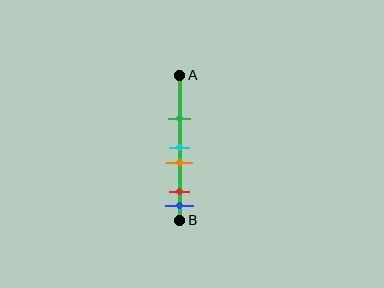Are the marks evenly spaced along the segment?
No, the marks are not evenly spaced.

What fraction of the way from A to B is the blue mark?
The blue mark is approximately 90% (0.9) of the way from A to B.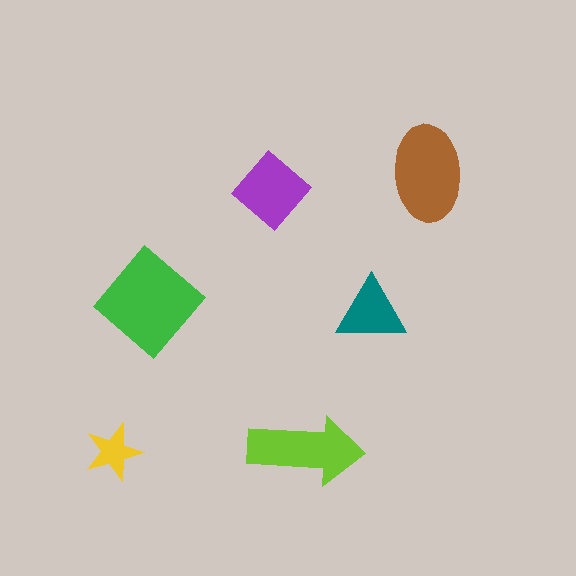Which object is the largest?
The green diamond.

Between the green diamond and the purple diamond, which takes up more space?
The green diamond.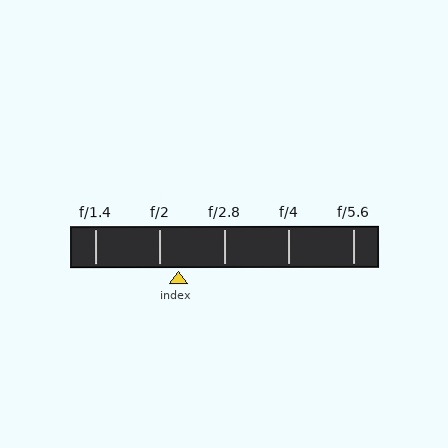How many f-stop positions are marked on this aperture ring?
There are 5 f-stop positions marked.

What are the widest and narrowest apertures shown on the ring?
The widest aperture shown is f/1.4 and the narrowest is f/5.6.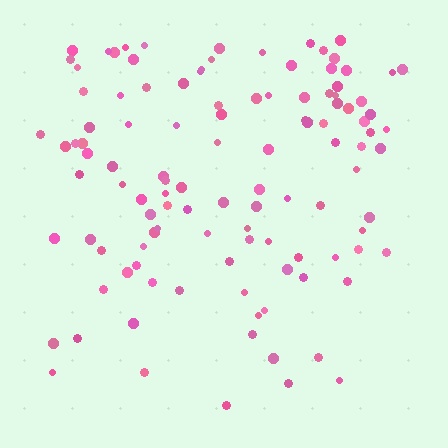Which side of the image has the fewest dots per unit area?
The bottom.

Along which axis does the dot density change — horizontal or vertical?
Vertical.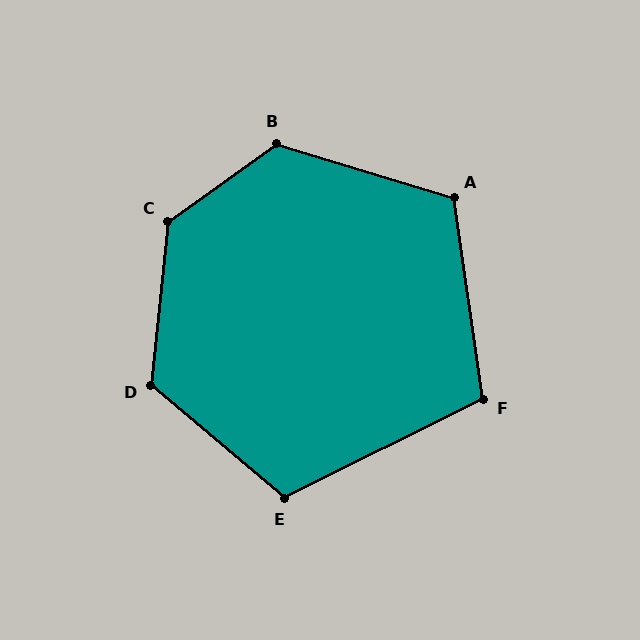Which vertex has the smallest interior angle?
F, at approximately 108 degrees.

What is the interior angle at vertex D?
Approximately 124 degrees (obtuse).